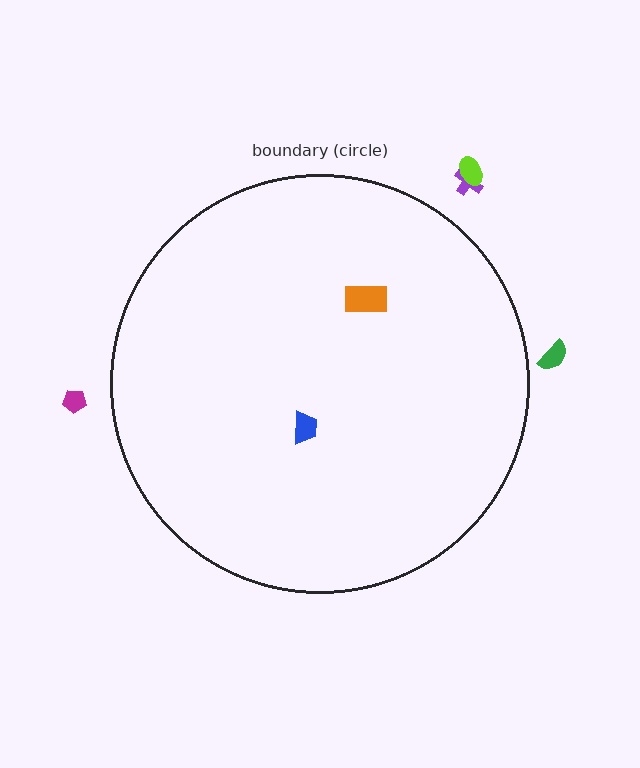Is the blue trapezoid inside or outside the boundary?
Inside.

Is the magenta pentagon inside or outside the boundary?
Outside.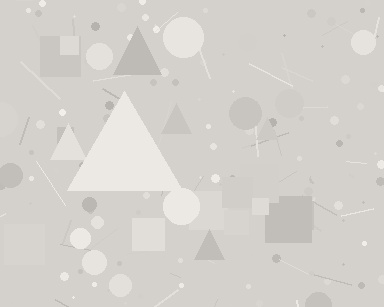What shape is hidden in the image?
A triangle is hidden in the image.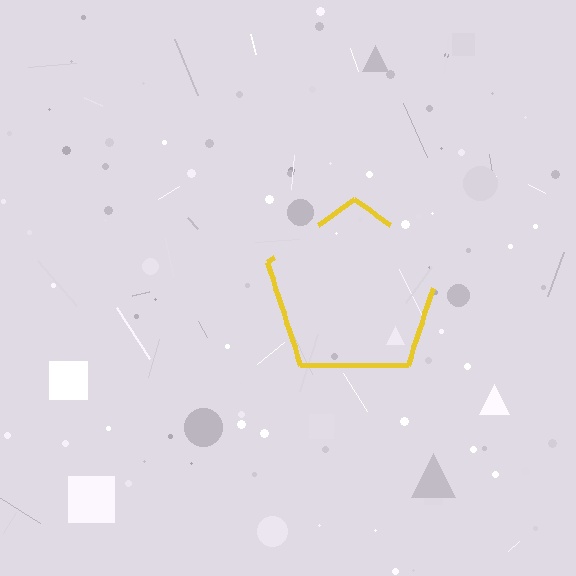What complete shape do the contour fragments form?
The contour fragments form a pentagon.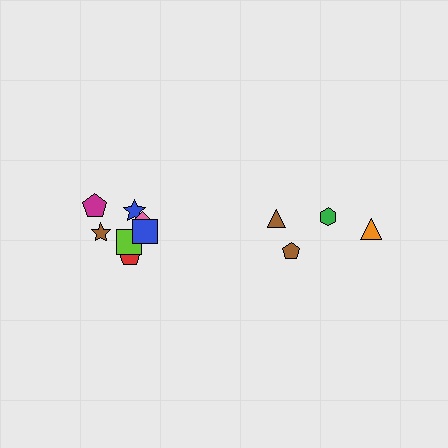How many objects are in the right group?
There are 4 objects.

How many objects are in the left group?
There are 7 objects.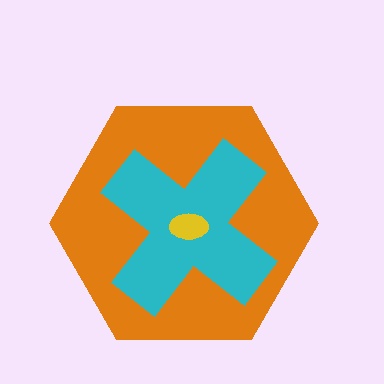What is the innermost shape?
The yellow ellipse.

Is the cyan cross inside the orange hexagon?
Yes.